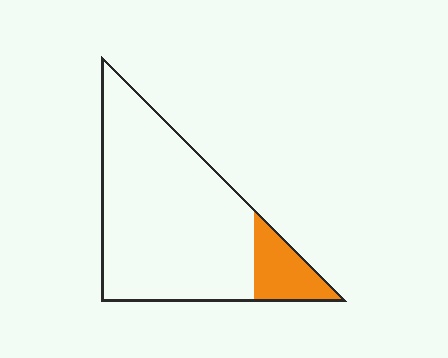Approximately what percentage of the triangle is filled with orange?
Approximately 15%.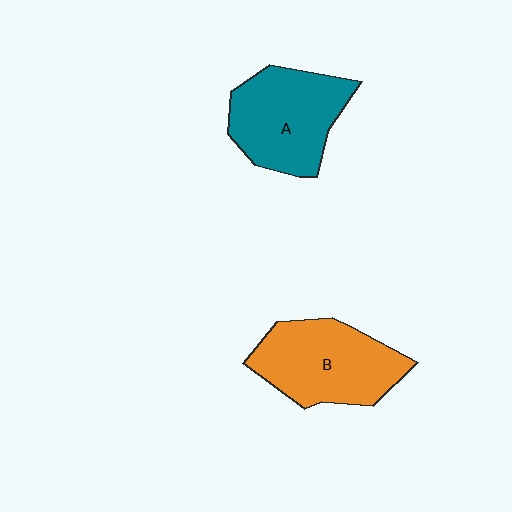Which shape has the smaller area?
Shape A (teal).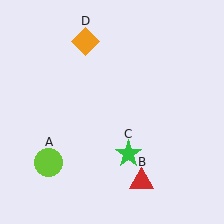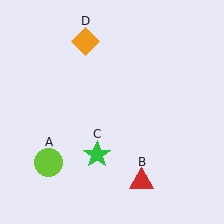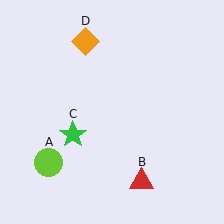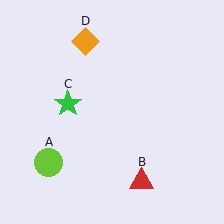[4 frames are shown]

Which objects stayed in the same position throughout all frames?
Lime circle (object A) and red triangle (object B) and orange diamond (object D) remained stationary.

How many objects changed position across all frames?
1 object changed position: green star (object C).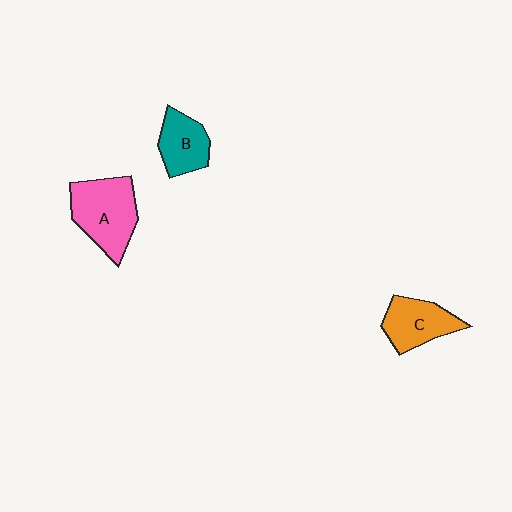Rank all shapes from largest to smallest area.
From largest to smallest: A (pink), C (orange), B (teal).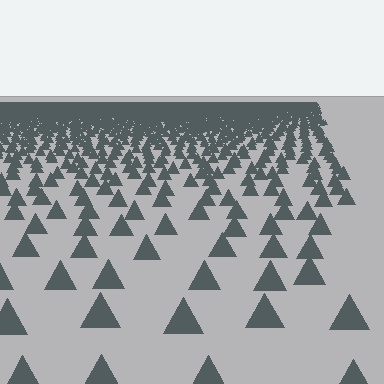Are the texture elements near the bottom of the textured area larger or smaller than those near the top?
Larger. Near the bottom, elements are closer to the viewer and appear at a bigger on-screen size.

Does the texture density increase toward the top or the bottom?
Density increases toward the top.